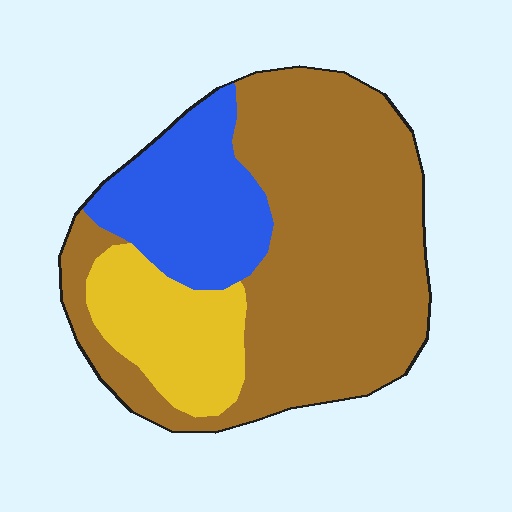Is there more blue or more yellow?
Blue.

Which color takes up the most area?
Brown, at roughly 60%.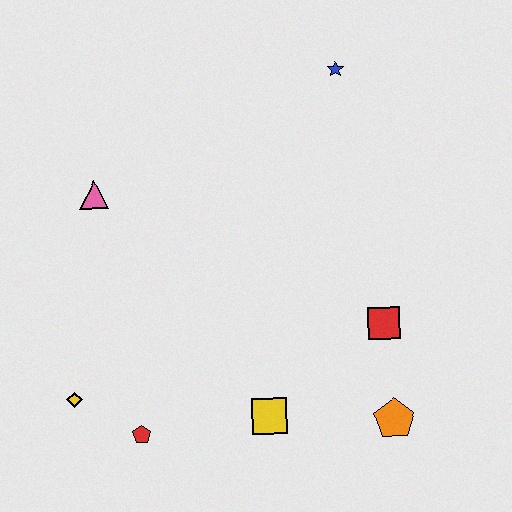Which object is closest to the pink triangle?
The yellow diamond is closest to the pink triangle.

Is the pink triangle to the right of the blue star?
No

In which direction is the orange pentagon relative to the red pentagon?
The orange pentagon is to the right of the red pentagon.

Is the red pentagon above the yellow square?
No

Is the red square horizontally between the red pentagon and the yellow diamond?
No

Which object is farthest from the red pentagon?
The blue star is farthest from the red pentagon.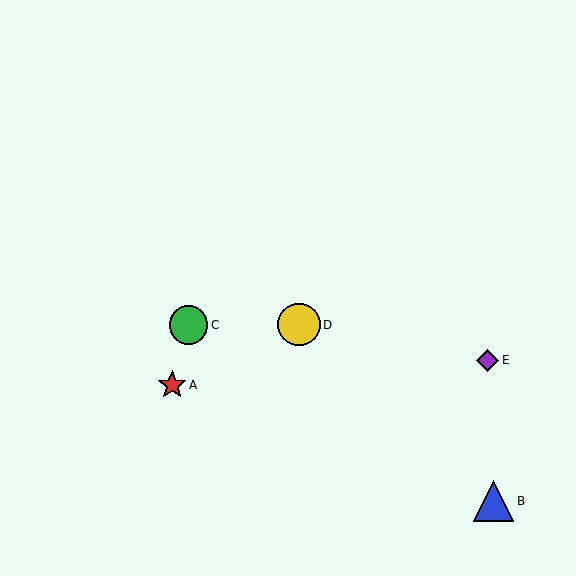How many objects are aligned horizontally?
2 objects (C, D) are aligned horizontally.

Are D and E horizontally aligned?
No, D is at y≈325 and E is at y≈360.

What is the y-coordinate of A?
Object A is at y≈385.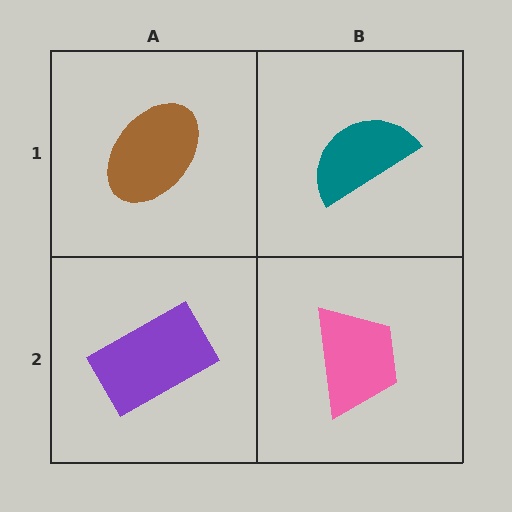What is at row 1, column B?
A teal semicircle.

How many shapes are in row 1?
2 shapes.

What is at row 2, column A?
A purple rectangle.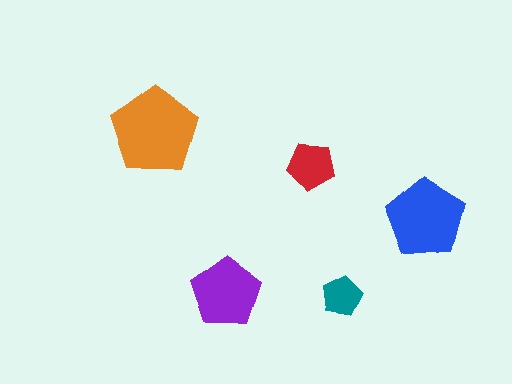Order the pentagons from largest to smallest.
the orange one, the blue one, the purple one, the red one, the teal one.